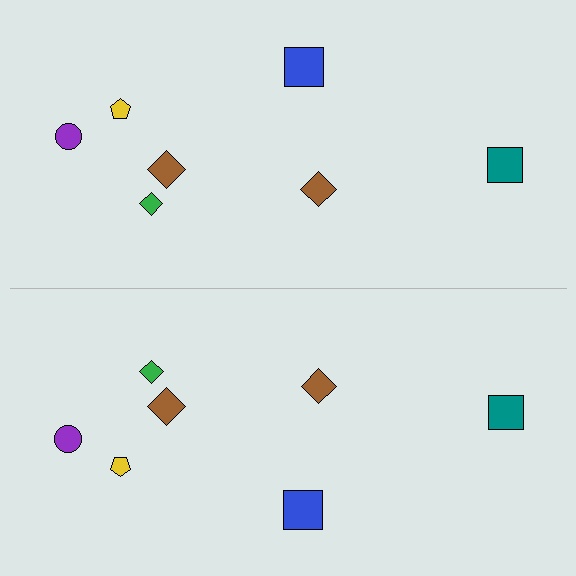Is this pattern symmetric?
Yes, this pattern has bilateral (reflection) symmetry.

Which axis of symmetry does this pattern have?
The pattern has a horizontal axis of symmetry running through the center of the image.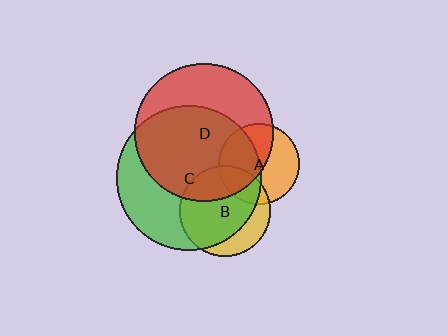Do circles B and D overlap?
Yes.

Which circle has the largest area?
Circle C (green).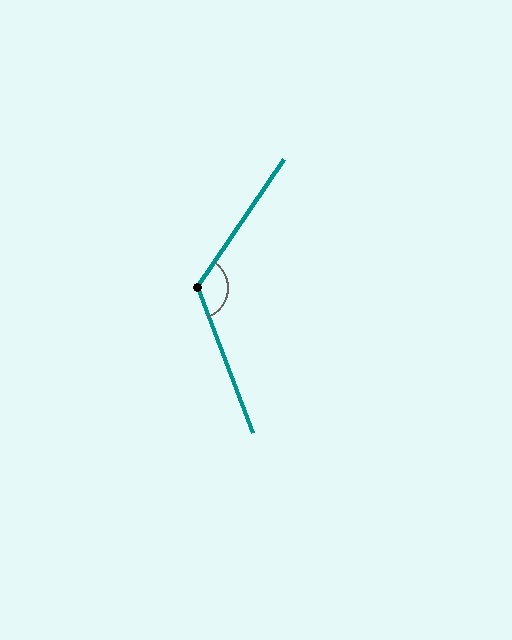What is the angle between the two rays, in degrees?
Approximately 125 degrees.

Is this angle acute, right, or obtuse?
It is obtuse.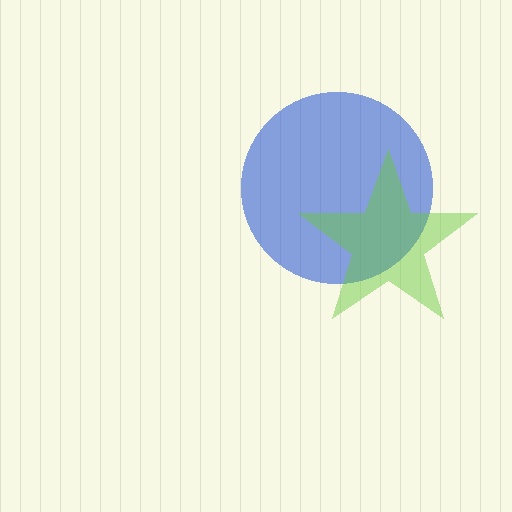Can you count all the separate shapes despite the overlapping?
Yes, there are 2 separate shapes.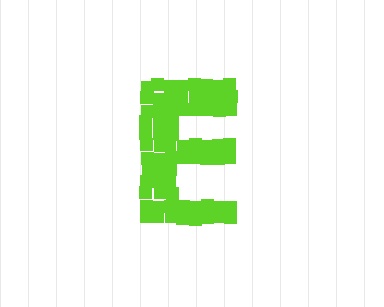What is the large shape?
The large shape is the letter E.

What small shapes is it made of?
It is made of small squares.